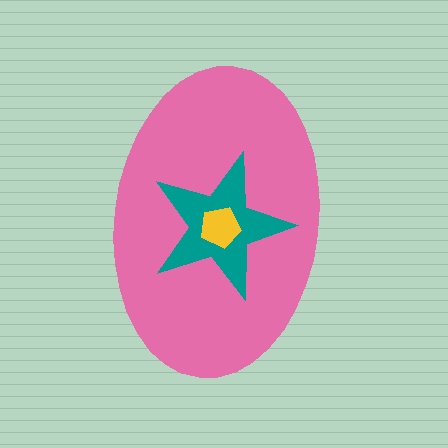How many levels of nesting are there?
3.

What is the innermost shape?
The yellow pentagon.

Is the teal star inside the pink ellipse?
Yes.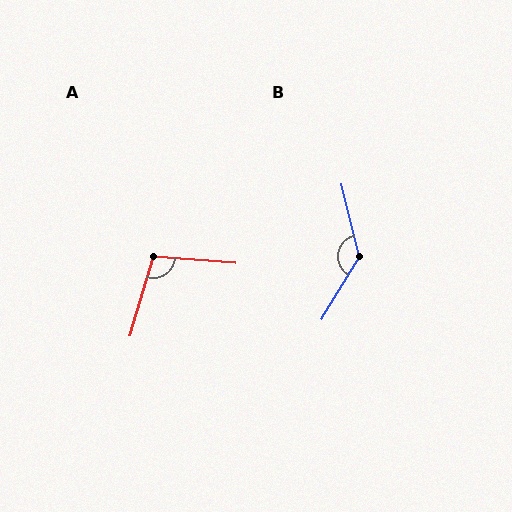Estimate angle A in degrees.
Approximately 102 degrees.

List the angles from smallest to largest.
A (102°), B (136°).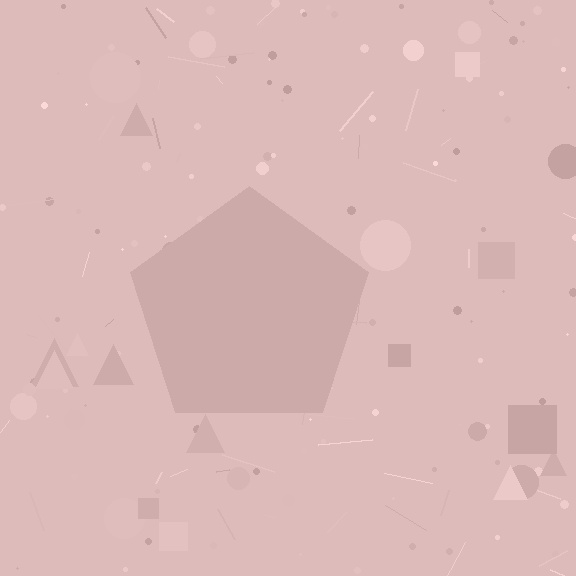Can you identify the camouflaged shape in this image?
The camouflaged shape is a pentagon.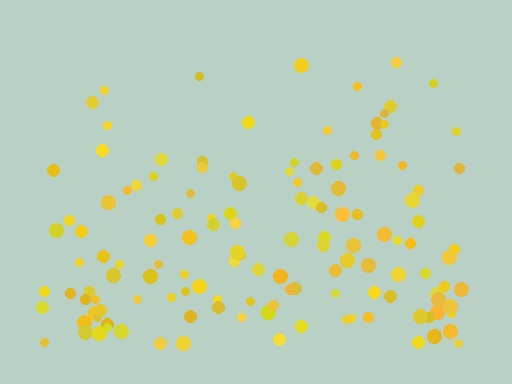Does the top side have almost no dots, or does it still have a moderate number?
Still a moderate number, just noticeably fewer than the bottom.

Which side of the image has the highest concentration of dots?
The bottom.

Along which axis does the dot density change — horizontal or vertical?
Vertical.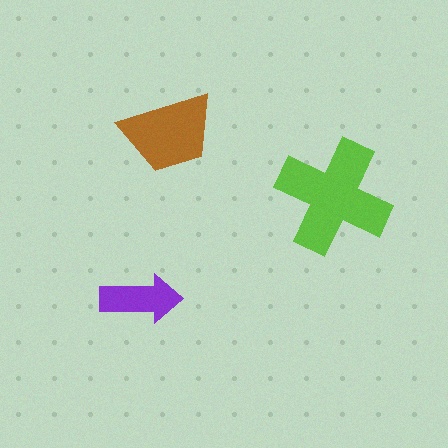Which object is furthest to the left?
The purple arrow is leftmost.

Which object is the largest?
The lime cross.